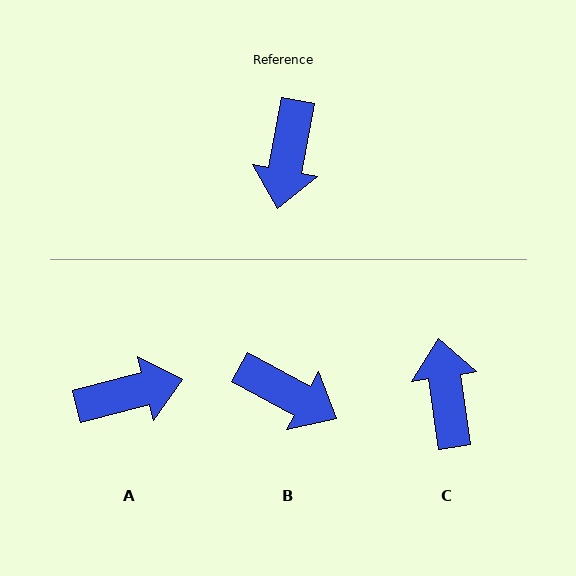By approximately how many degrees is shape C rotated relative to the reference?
Approximately 161 degrees clockwise.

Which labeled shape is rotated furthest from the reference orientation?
C, about 161 degrees away.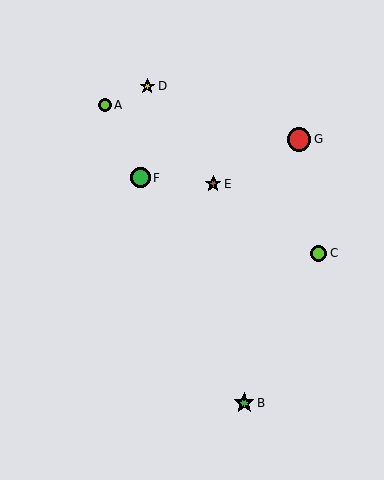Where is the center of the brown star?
The center of the brown star is at (213, 184).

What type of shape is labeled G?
Shape G is a red circle.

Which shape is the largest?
The red circle (labeled G) is the largest.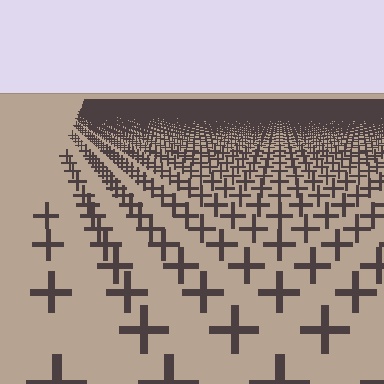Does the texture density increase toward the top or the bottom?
Density increases toward the top.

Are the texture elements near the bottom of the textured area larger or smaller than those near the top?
Larger. Near the bottom, elements are closer to the viewer and appear at a bigger on-screen size.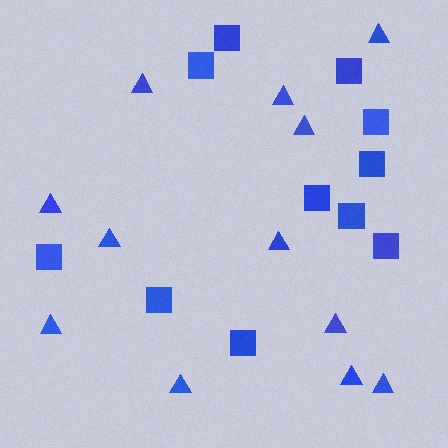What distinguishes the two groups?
There are 2 groups: one group of triangles (12) and one group of squares (11).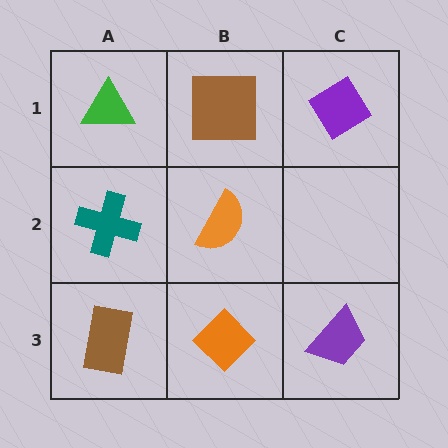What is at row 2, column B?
An orange semicircle.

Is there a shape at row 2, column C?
No, that cell is empty.